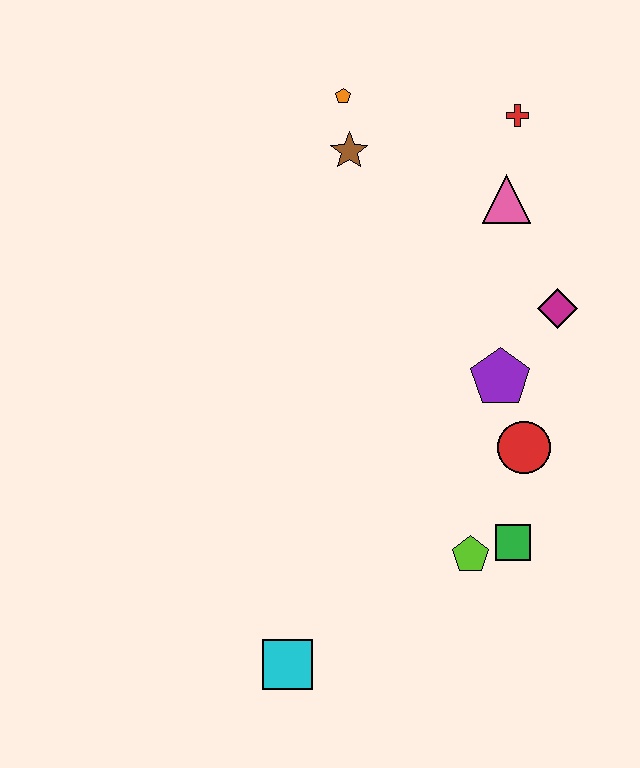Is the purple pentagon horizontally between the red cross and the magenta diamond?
No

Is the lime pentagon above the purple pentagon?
No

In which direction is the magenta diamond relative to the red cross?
The magenta diamond is below the red cross.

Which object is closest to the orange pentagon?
The brown star is closest to the orange pentagon.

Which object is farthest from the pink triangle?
The cyan square is farthest from the pink triangle.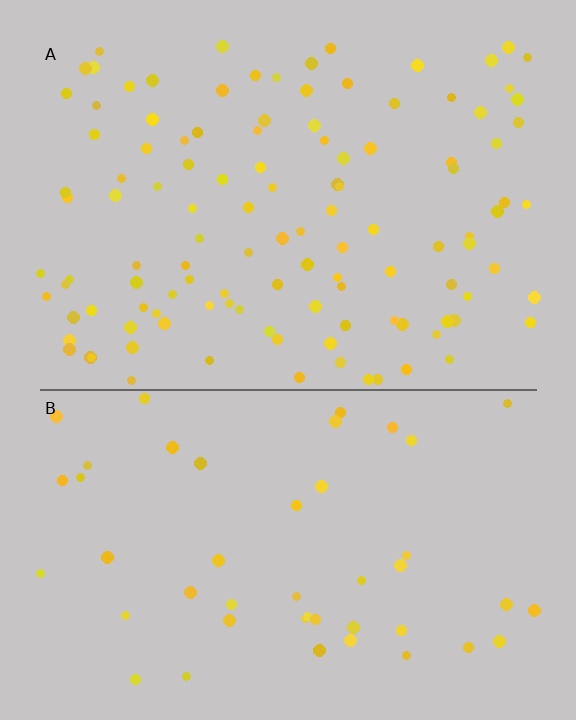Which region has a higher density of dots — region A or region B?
A (the top).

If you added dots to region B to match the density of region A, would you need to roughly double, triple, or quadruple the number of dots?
Approximately double.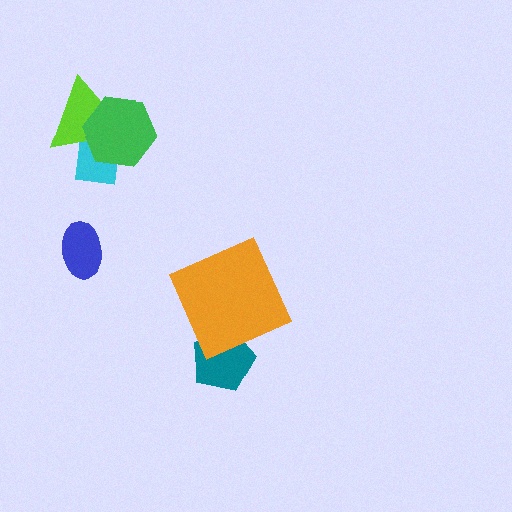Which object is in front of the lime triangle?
The green hexagon is in front of the lime triangle.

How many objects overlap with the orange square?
1 object overlaps with the orange square.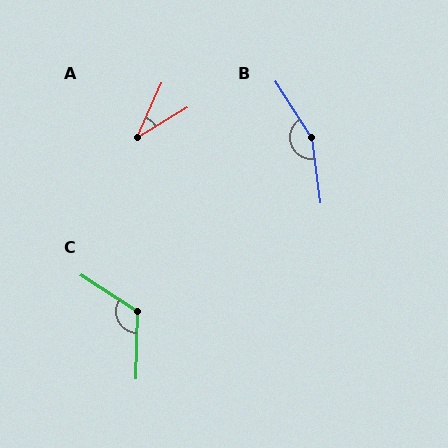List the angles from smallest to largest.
A (35°), C (121°), B (155°).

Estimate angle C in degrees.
Approximately 121 degrees.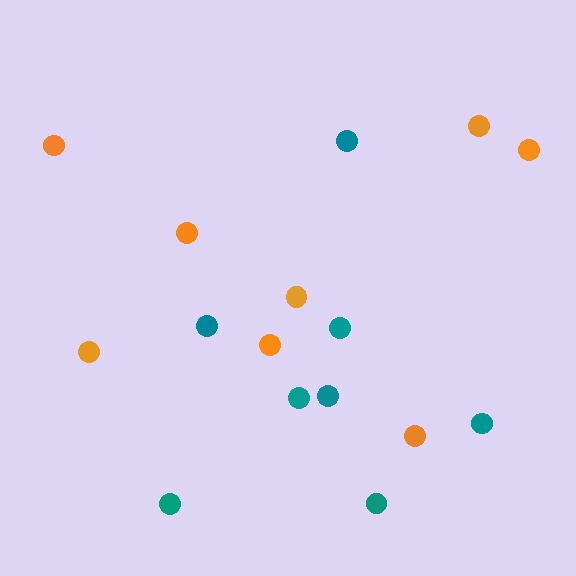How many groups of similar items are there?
There are 2 groups: one group of teal circles (8) and one group of orange circles (8).